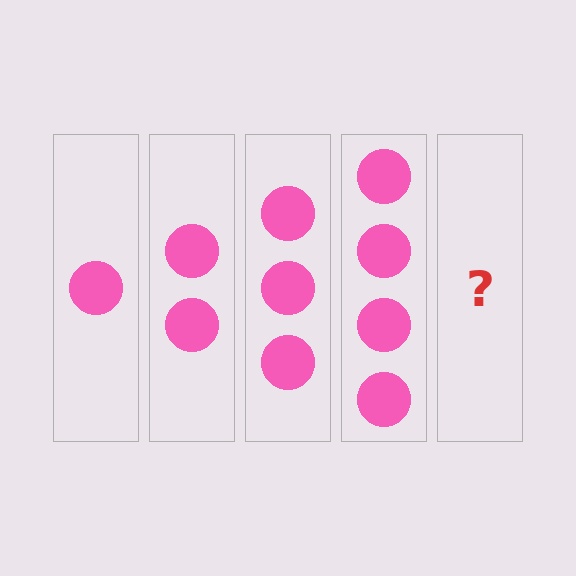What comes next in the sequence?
The next element should be 5 circles.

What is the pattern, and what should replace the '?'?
The pattern is that each step adds one more circle. The '?' should be 5 circles.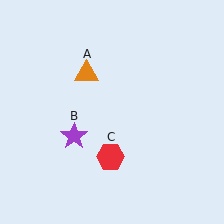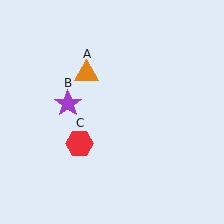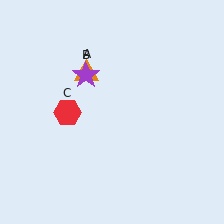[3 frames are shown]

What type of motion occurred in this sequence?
The purple star (object B), red hexagon (object C) rotated clockwise around the center of the scene.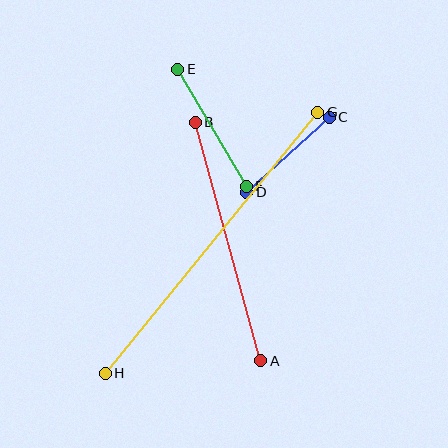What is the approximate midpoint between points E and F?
The midpoint is at approximately (212, 128) pixels.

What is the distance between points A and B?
The distance is approximately 248 pixels.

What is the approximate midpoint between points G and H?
The midpoint is at approximately (211, 243) pixels.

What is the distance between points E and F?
The distance is approximately 135 pixels.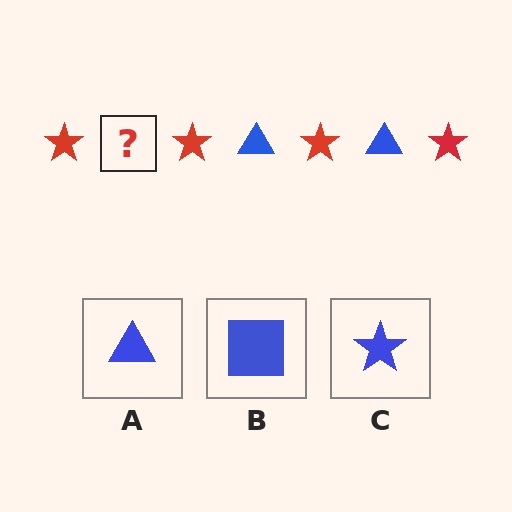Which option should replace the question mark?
Option A.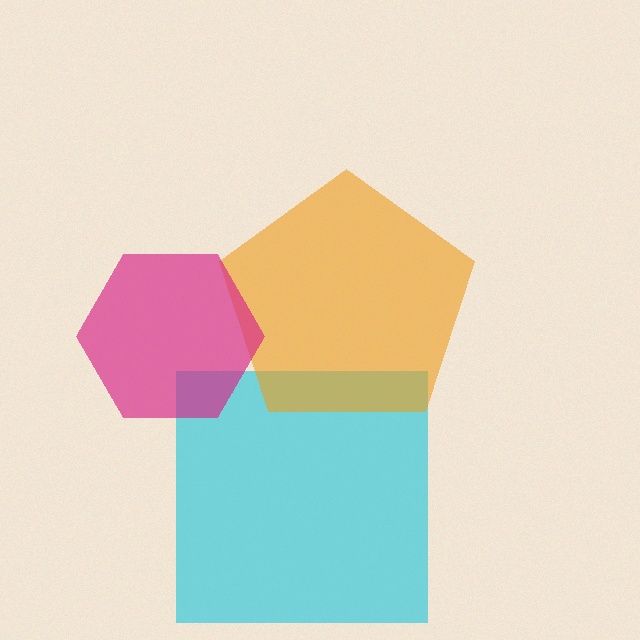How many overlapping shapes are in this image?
There are 3 overlapping shapes in the image.